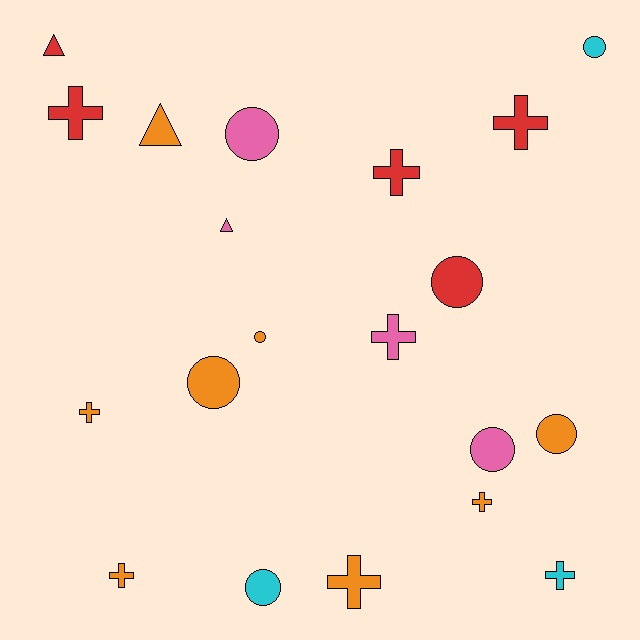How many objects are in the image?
There are 20 objects.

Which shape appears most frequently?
Cross, with 9 objects.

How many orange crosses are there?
There are 4 orange crosses.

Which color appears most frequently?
Orange, with 8 objects.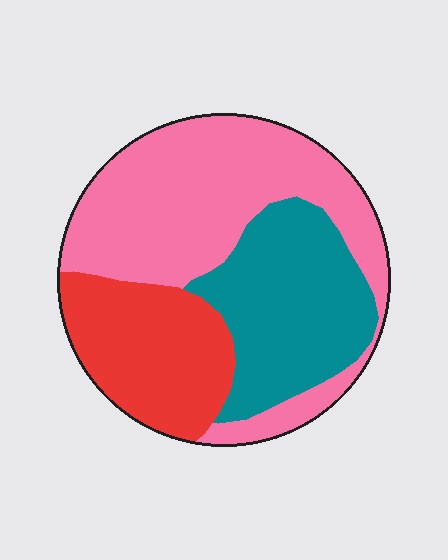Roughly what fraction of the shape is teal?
Teal takes up between a sixth and a third of the shape.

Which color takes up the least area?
Red, at roughly 25%.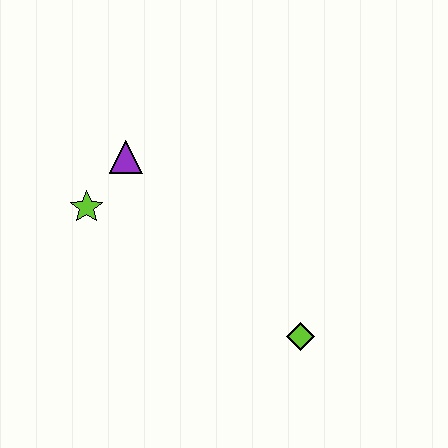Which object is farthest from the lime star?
The lime diamond is farthest from the lime star.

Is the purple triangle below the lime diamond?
No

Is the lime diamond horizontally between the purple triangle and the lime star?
No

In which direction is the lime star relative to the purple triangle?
The lime star is below the purple triangle.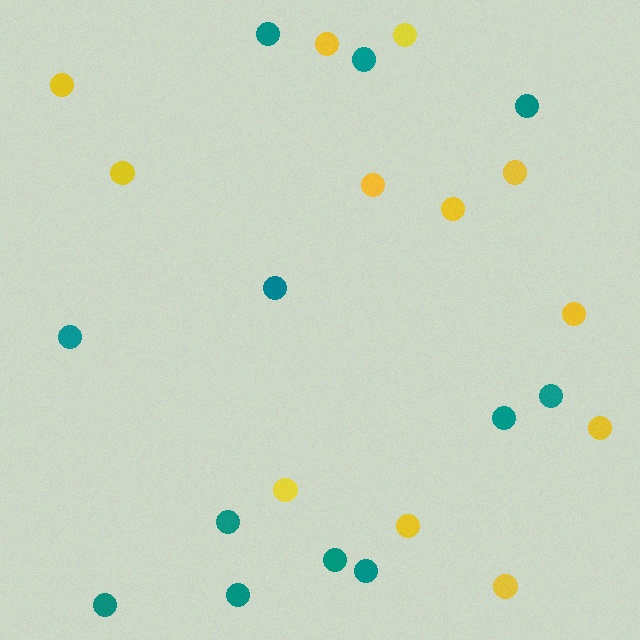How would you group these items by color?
There are 2 groups: one group of yellow circles (12) and one group of teal circles (12).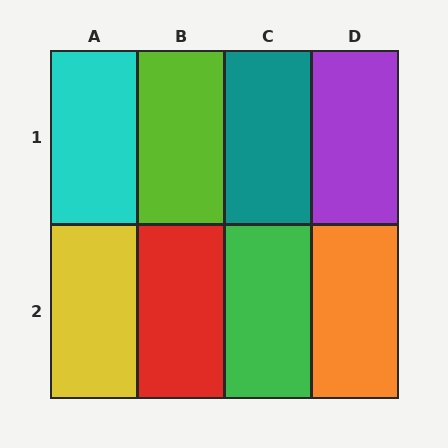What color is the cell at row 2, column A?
Yellow.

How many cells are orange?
1 cell is orange.